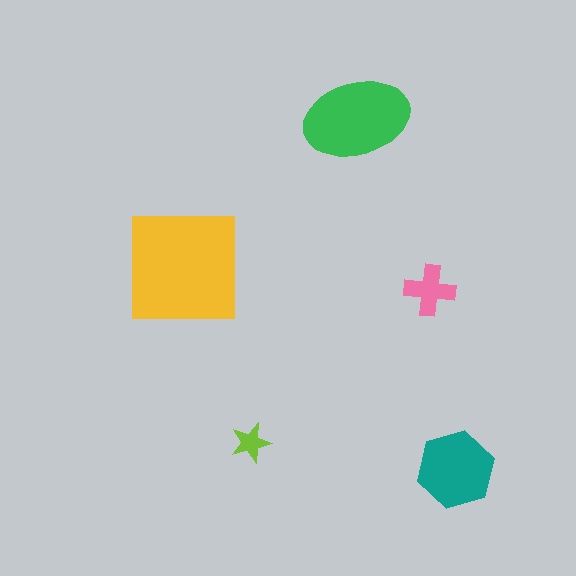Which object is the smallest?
The lime star.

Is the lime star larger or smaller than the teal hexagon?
Smaller.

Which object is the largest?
The yellow square.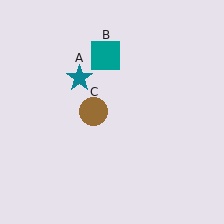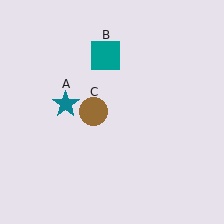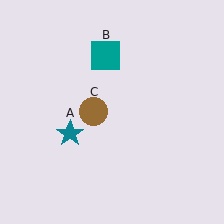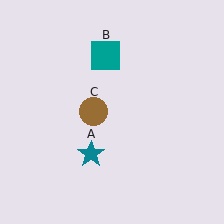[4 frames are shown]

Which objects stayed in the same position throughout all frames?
Teal square (object B) and brown circle (object C) remained stationary.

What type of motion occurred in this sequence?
The teal star (object A) rotated counterclockwise around the center of the scene.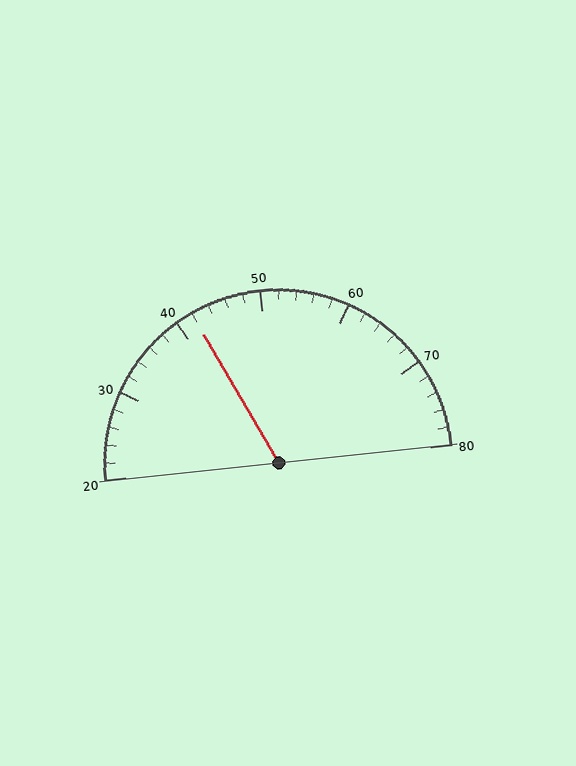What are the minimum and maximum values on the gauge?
The gauge ranges from 20 to 80.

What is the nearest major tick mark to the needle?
The nearest major tick mark is 40.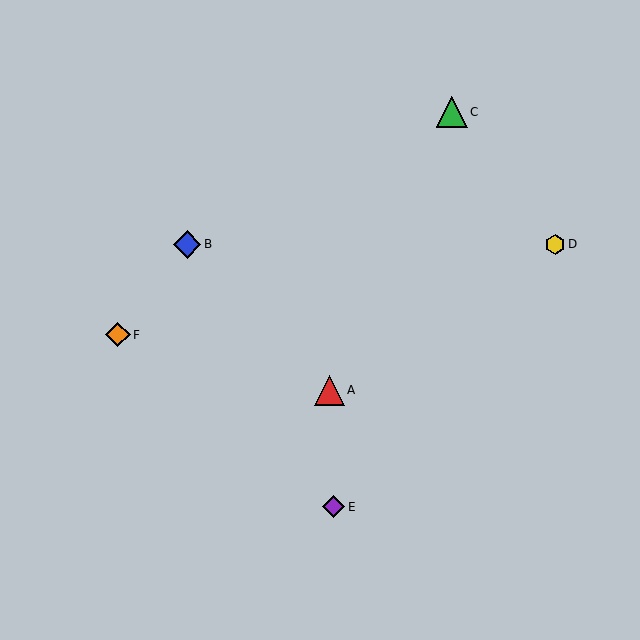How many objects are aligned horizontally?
2 objects (B, D) are aligned horizontally.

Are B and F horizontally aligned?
No, B is at y≈244 and F is at y≈335.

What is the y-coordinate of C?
Object C is at y≈112.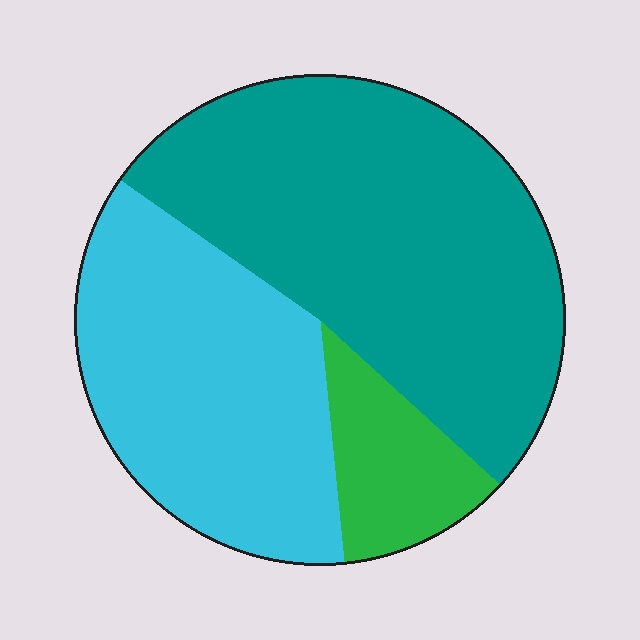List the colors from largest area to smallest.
From largest to smallest: teal, cyan, green.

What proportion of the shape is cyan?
Cyan covers around 35% of the shape.